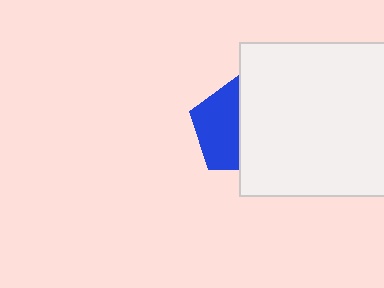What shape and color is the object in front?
The object in front is a white square.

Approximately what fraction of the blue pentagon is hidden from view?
Roughly 49% of the blue pentagon is hidden behind the white square.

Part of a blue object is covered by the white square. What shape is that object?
It is a pentagon.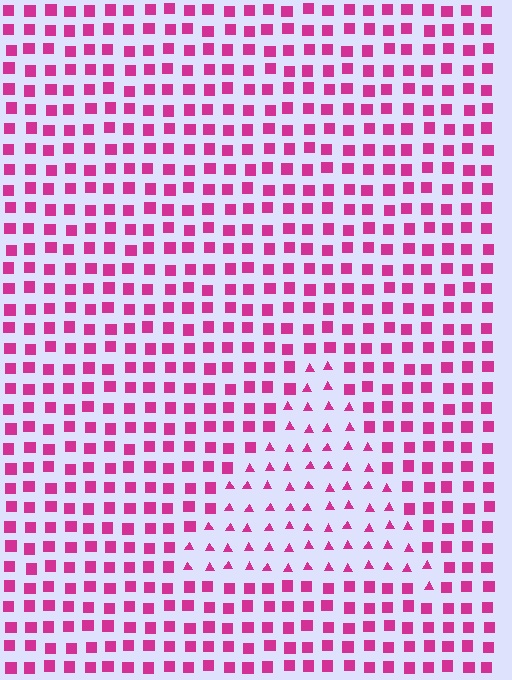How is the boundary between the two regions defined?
The boundary is defined by a change in element shape: triangles inside vs. squares outside. All elements share the same color and spacing.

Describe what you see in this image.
The image is filled with small magenta elements arranged in a uniform grid. A triangle-shaped region contains triangles, while the surrounding area contains squares. The boundary is defined purely by the change in element shape.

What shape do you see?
I see a triangle.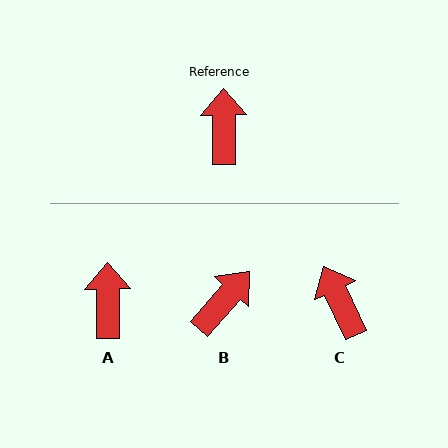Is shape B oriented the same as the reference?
No, it is off by about 42 degrees.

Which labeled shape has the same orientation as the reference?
A.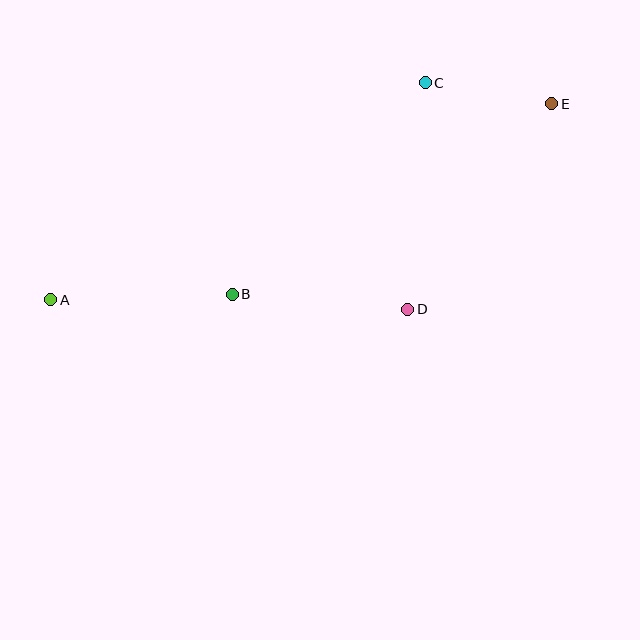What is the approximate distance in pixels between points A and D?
The distance between A and D is approximately 357 pixels.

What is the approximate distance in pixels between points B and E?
The distance between B and E is approximately 372 pixels.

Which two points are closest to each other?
Points C and E are closest to each other.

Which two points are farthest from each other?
Points A and E are farthest from each other.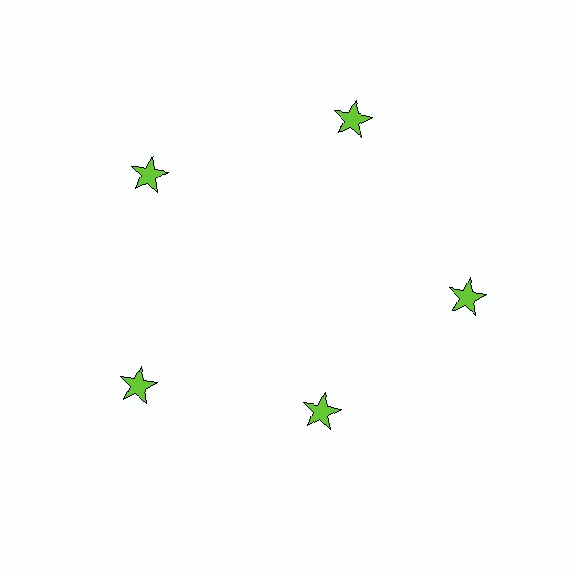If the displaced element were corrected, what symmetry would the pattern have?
It would have 5-fold rotational symmetry — the pattern would map onto itself every 72 degrees.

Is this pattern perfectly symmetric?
No. The 5 lime stars are arranged in a ring, but one element near the 5 o'clock position is pulled inward toward the center, breaking the 5-fold rotational symmetry.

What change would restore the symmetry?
The symmetry would be restored by moving it outward, back onto the ring so that all 5 stars sit at equal angles and equal distance from the center.